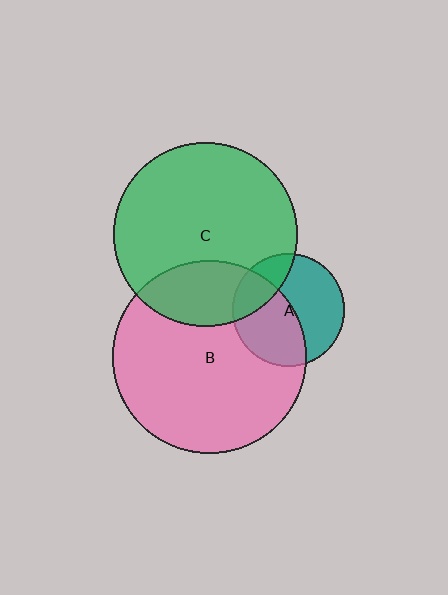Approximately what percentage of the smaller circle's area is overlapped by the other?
Approximately 50%.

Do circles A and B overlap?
Yes.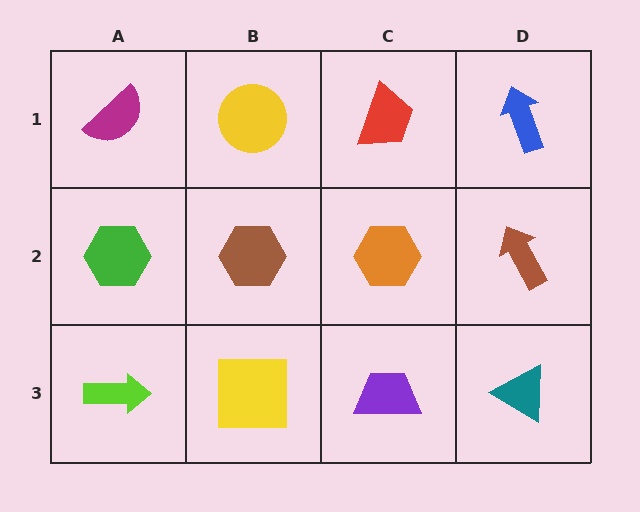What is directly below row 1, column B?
A brown hexagon.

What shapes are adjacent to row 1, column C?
An orange hexagon (row 2, column C), a yellow circle (row 1, column B), a blue arrow (row 1, column D).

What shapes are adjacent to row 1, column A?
A green hexagon (row 2, column A), a yellow circle (row 1, column B).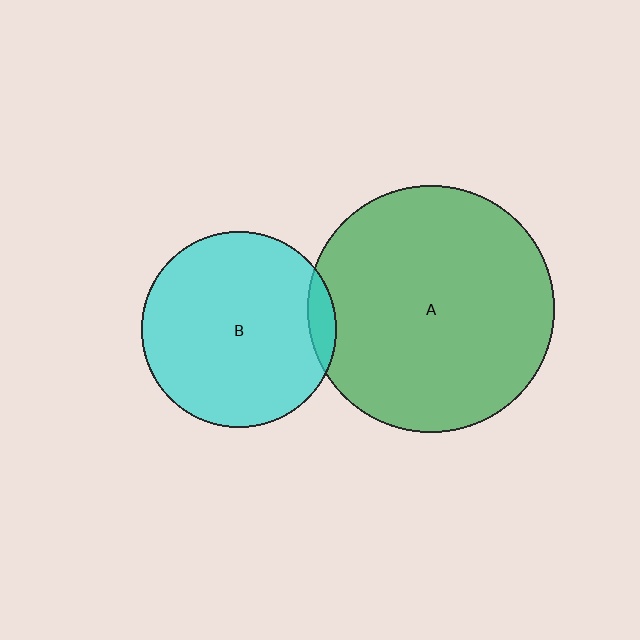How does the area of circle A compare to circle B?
Approximately 1.6 times.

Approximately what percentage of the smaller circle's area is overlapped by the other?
Approximately 5%.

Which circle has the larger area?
Circle A (green).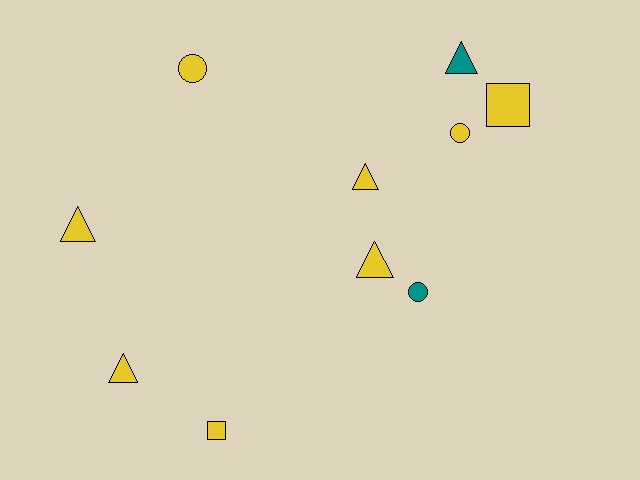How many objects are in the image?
There are 10 objects.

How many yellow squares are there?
There are 2 yellow squares.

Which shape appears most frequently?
Triangle, with 5 objects.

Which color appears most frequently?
Yellow, with 8 objects.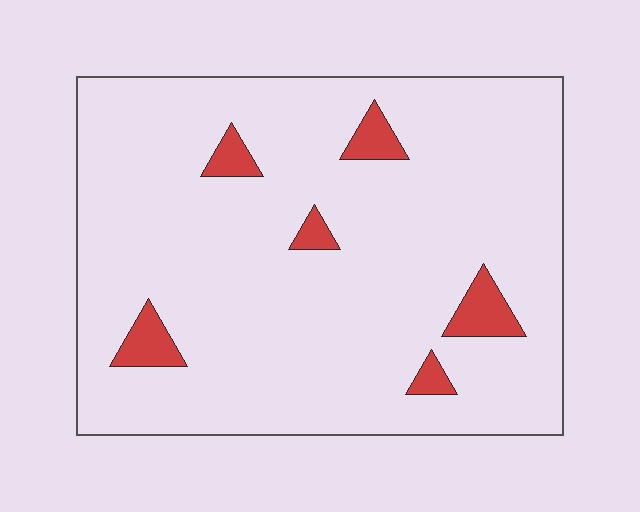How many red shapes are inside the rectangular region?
6.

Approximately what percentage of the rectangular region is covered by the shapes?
Approximately 5%.